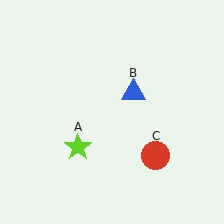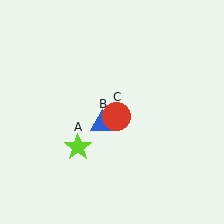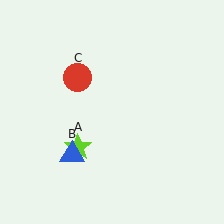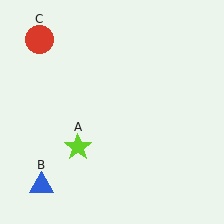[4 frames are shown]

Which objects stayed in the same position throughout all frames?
Lime star (object A) remained stationary.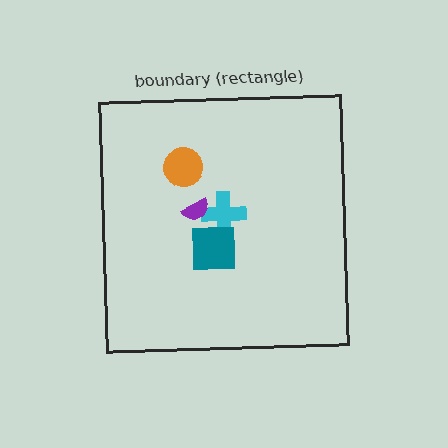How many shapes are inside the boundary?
4 inside, 0 outside.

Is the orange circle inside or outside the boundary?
Inside.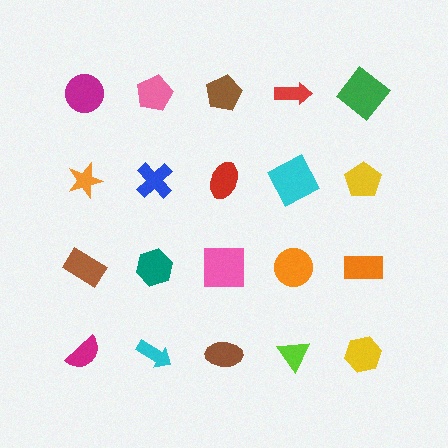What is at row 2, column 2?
A blue cross.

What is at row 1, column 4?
A red arrow.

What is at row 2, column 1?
An orange star.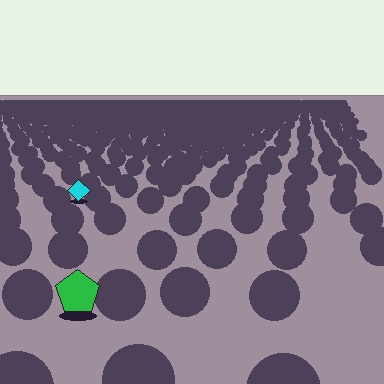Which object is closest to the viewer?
The green pentagon is closest. The texture marks near it are larger and more spread out.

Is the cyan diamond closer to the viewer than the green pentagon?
No. The green pentagon is closer — you can tell from the texture gradient: the ground texture is coarser near it.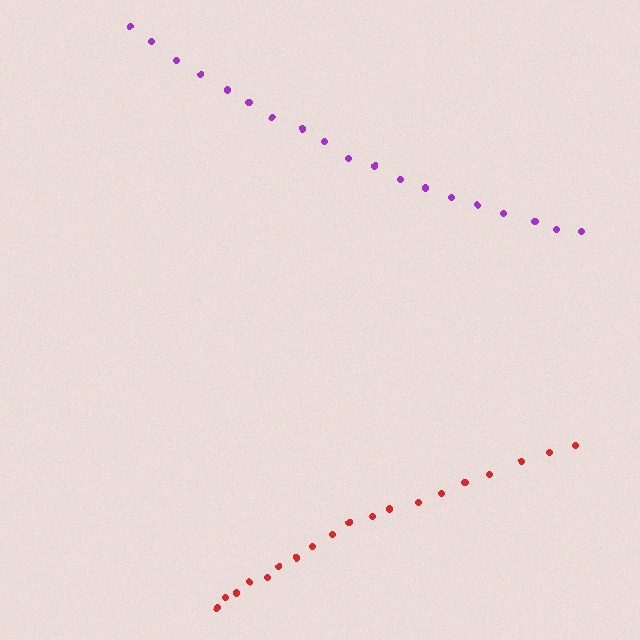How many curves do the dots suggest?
There are 2 distinct paths.